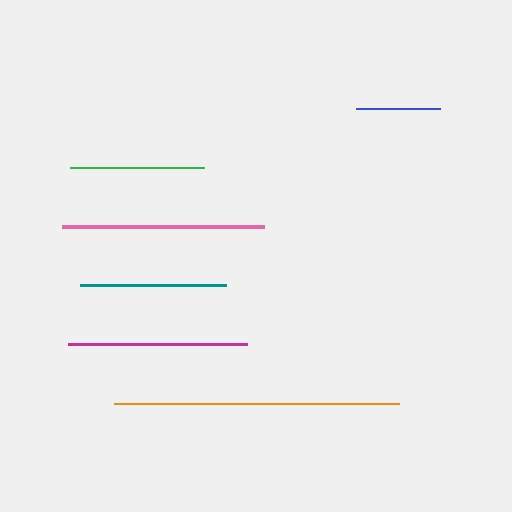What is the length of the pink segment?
The pink segment is approximately 202 pixels long.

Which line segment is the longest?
The orange line is the longest at approximately 286 pixels.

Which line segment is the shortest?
The blue line is the shortest at approximately 85 pixels.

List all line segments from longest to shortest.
From longest to shortest: orange, pink, magenta, teal, green, blue.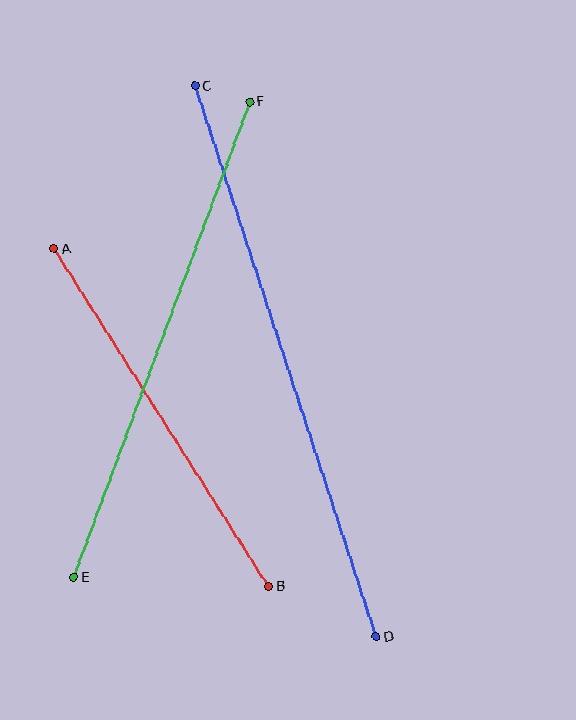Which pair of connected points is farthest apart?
Points C and D are farthest apart.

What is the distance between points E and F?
The distance is approximately 507 pixels.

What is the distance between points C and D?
The distance is approximately 580 pixels.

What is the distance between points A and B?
The distance is approximately 400 pixels.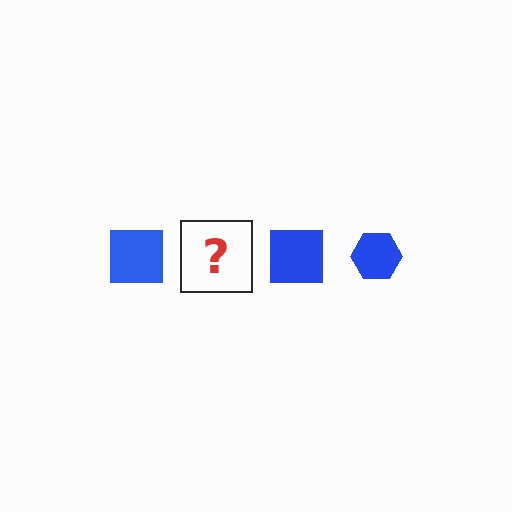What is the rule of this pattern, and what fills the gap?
The rule is that the pattern cycles through square, hexagon shapes in blue. The gap should be filled with a blue hexagon.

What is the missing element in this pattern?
The missing element is a blue hexagon.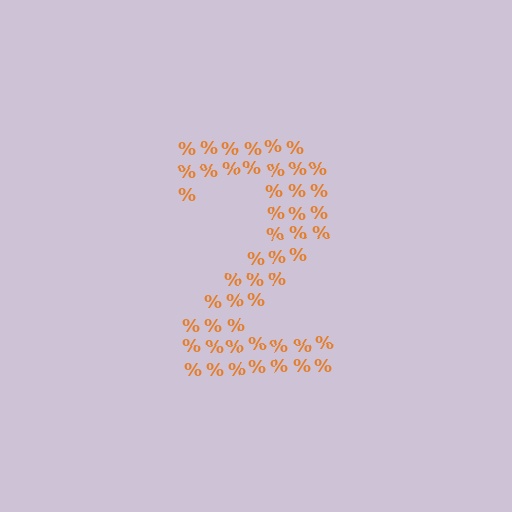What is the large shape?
The large shape is the digit 2.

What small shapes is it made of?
It is made of small percent signs.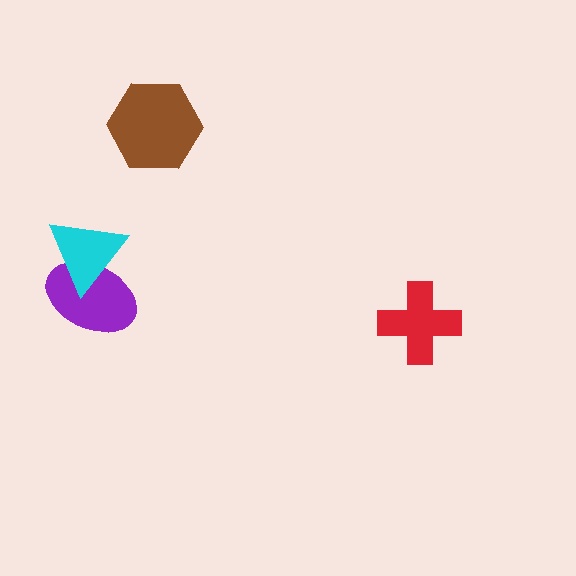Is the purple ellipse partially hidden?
Yes, it is partially covered by another shape.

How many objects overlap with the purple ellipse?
1 object overlaps with the purple ellipse.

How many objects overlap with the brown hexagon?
0 objects overlap with the brown hexagon.